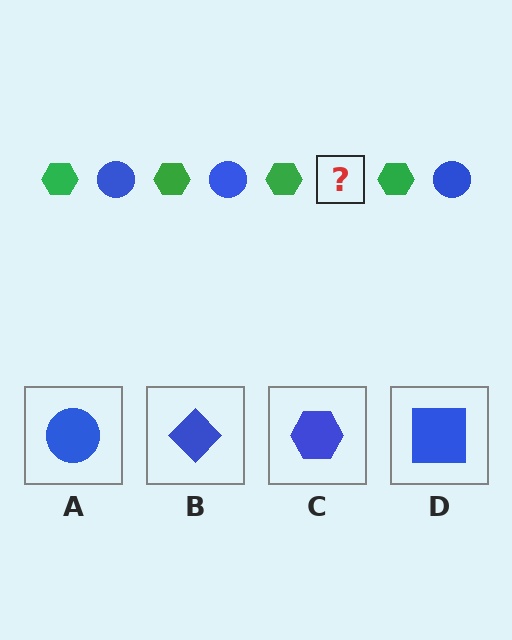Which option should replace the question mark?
Option A.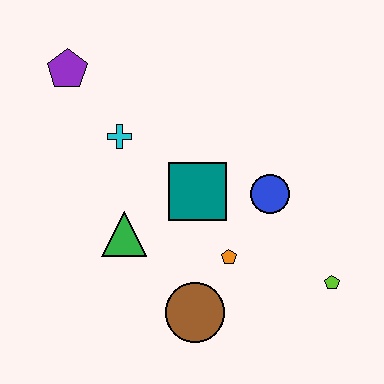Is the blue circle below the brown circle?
No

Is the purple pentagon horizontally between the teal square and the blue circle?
No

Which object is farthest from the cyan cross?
The lime pentagon is farthest from the cyan cross.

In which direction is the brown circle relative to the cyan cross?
The brown circle is below the cyan cross.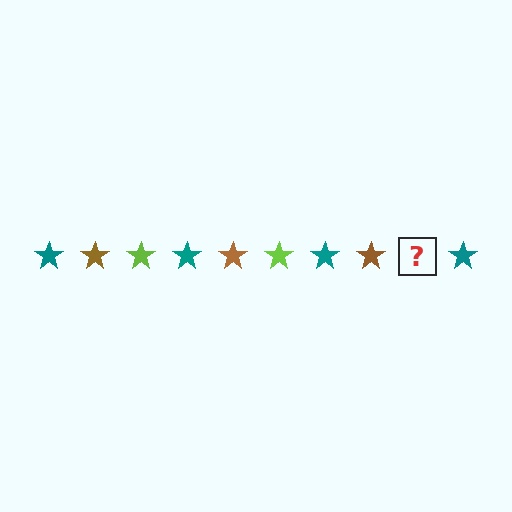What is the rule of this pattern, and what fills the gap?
The rule is that the pattern cycles through teal, brown, lime stars. The gap should be filled with a lime star.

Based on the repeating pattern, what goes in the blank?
The blank should be a lime star.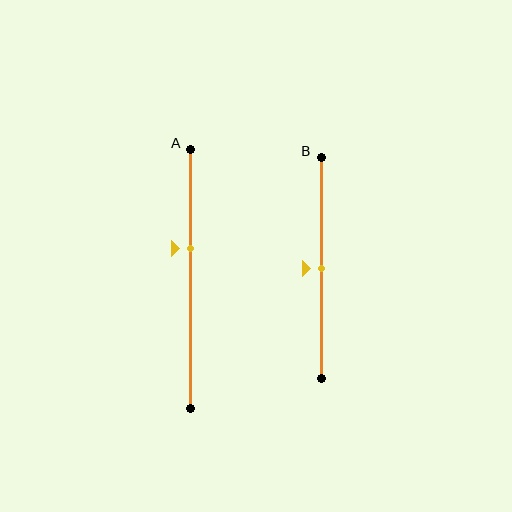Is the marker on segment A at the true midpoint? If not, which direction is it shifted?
No, the marker on segment A is shifted upward by about 12% of the segment length.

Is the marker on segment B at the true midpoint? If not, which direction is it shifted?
Yes, the marker on segment B is at the true midpoint.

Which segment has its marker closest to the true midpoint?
Segment B has its marker closest to the true midpoint.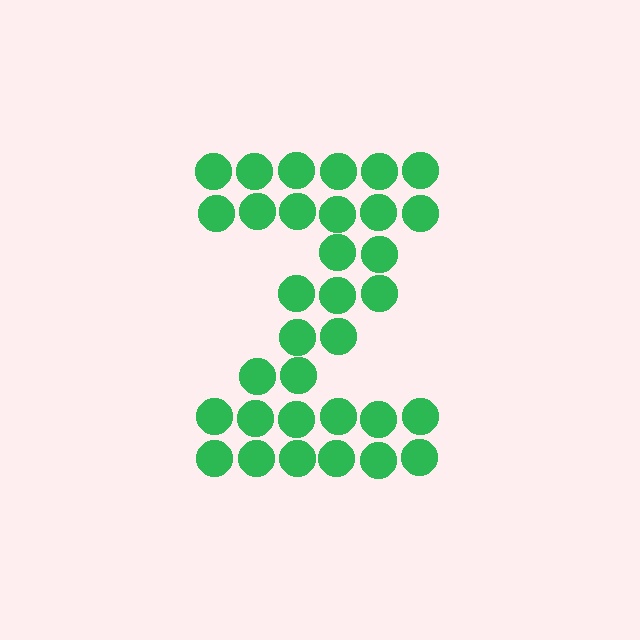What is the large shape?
The large shape is the letter Z.